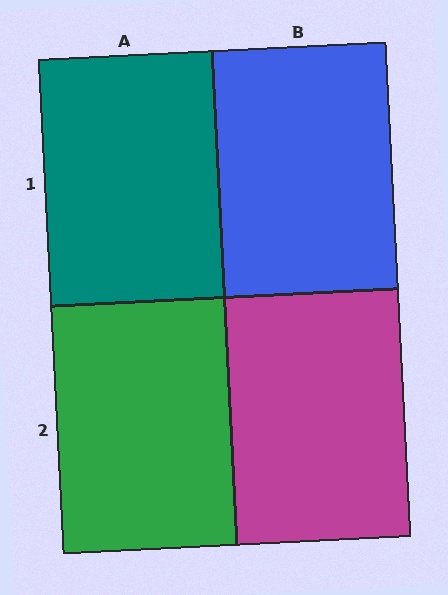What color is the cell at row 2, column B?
Magenta.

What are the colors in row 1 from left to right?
Teal, blue.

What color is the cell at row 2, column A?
Green.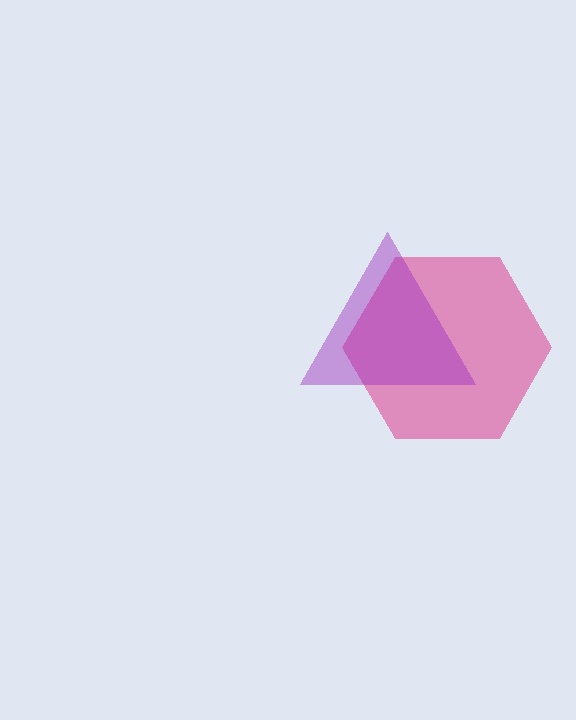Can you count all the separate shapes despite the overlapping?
Yes, there are 2 separate shapes.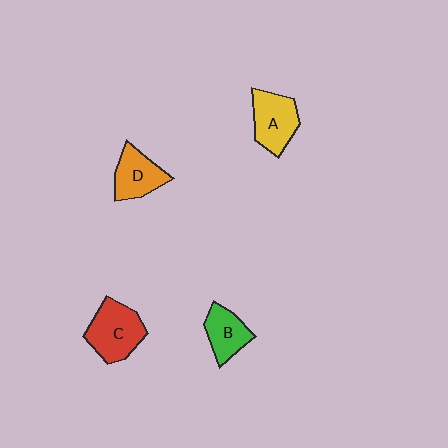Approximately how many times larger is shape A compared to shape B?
Approximately 1.3 times.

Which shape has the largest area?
Shape C (red).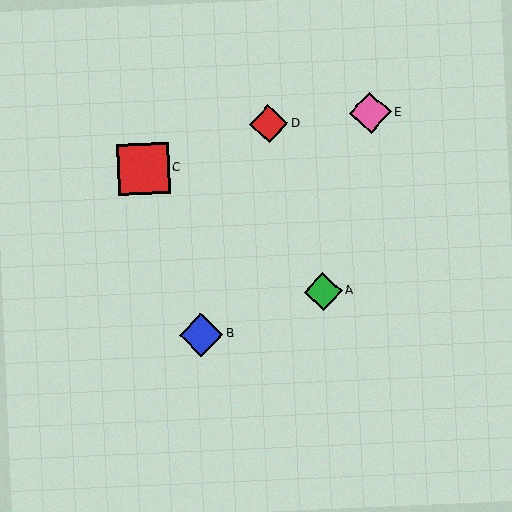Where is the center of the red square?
The center of the red square is at (144, 169).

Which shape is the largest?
The red square (labeled C) is the largest.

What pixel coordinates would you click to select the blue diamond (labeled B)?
Click at (201, 335) to select the blue diamond B.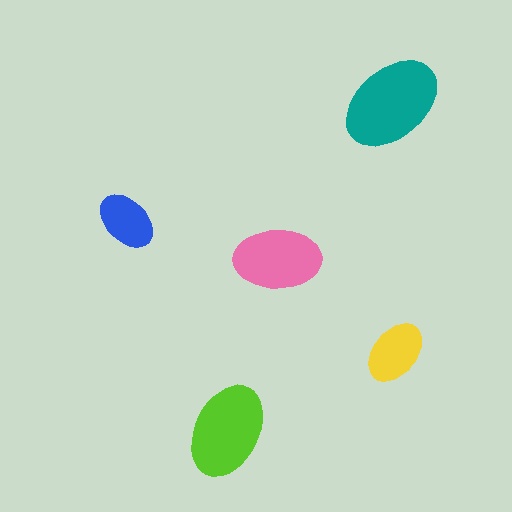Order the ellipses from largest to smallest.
the teal one, the lime one, the pink one, the yellow one, the blue one.